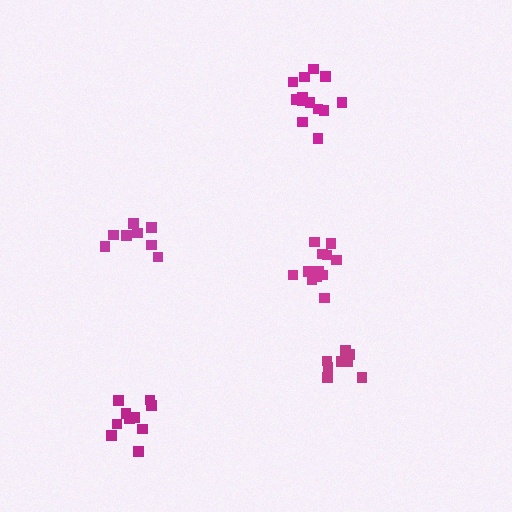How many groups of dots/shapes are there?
There are 5 groups.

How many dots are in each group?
Group 1: 9 dots, Group 2: 13 dots, Group 3: 8 dots, Group 4: 10 dots, Group 5: 12 dots (52 total).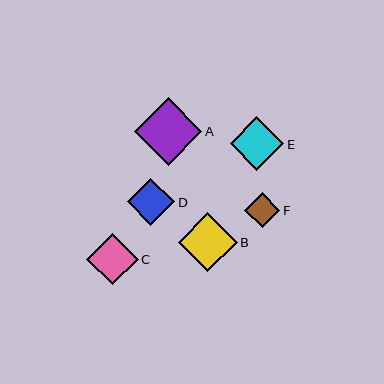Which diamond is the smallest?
Diamond F is the smallest with a size of approximately 35 pixels.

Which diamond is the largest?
Diamond A is the largest with a size of approximately 67 pixels.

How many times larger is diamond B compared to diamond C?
Diamond B is approximately 1.1 times the size of diamond C.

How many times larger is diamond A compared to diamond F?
Diamond A is approximately 1.9 times the size of diamond F.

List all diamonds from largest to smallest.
From largest to smallest: A, B, E, C, D, F.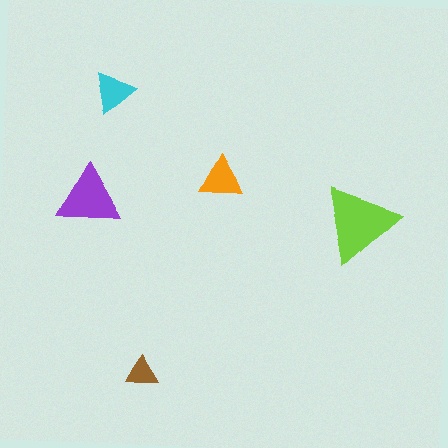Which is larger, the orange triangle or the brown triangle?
The orange one.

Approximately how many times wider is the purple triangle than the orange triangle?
About 1.5 times wider.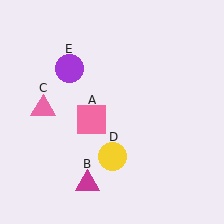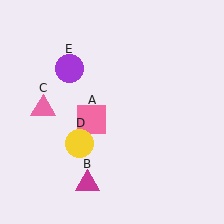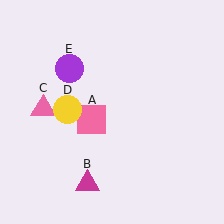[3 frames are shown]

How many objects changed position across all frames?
1 object changed position: yellow circle (object D).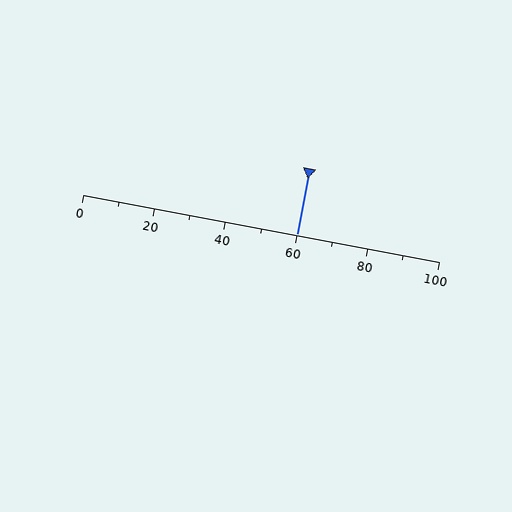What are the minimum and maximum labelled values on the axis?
The axis runs from 0 to 100.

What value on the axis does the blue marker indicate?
The marker indicates approximately 60.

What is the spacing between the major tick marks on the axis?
The major ticks are spaced 20 apart.